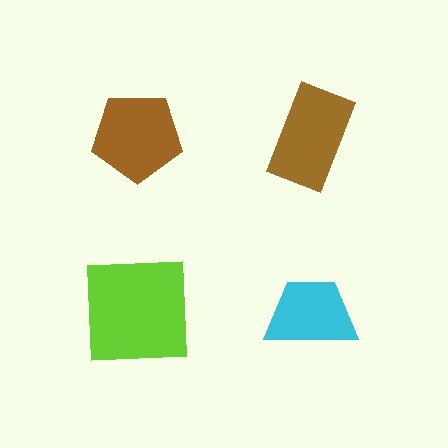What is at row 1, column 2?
A brown rectangle.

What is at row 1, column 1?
A brown pentagon.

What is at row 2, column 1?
A lime square.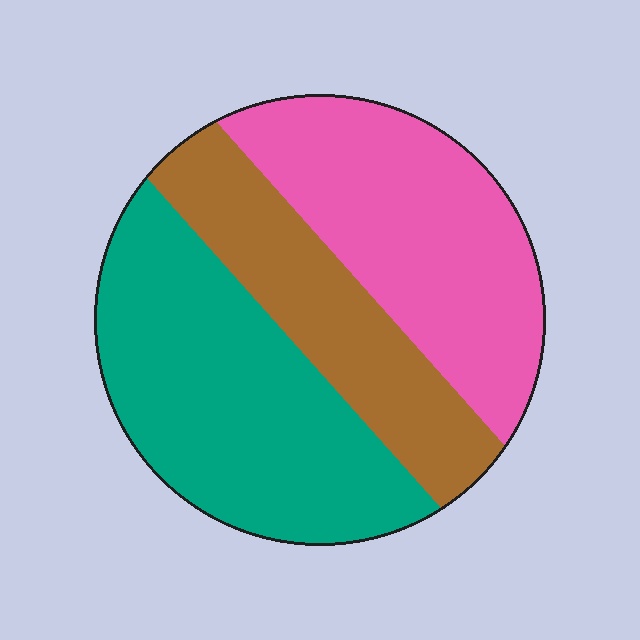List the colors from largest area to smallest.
From largest to smallest: teal, pink, brown.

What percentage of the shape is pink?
Pink covers roughly 35% of the shape.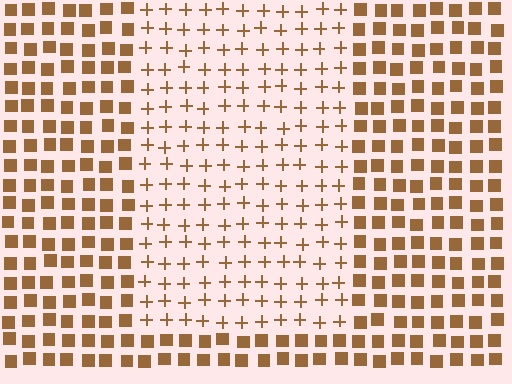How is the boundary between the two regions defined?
The boundary is defined by a change in element shape: plus signs inside vs. squares outside. All elements share the same color and spacing.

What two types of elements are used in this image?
The image uses plus signs inside the rectangle region and squares outside it.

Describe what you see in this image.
The image is filled with small brown elements arranged in a uniform grid. A rectangle-shaped region contains plus signs, while the surrounding area contains squares. The boundary is defined purely by the change in element shape.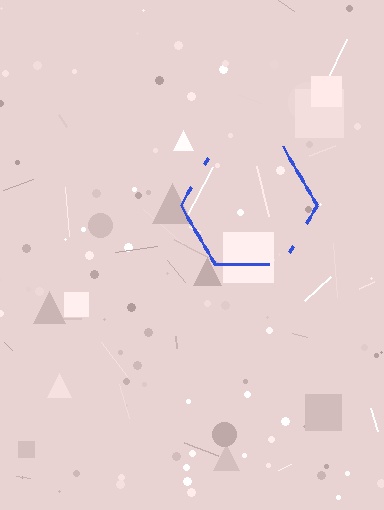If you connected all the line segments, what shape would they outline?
They would outline a hexagon.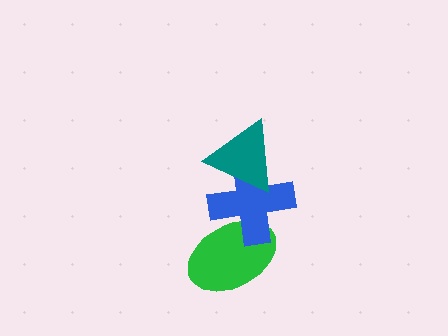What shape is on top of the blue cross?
The teal triangle is on top of the blue cross.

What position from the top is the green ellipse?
The green ellipse is 3rd from the top.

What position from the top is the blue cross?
The blue cross is 2nd from the top.